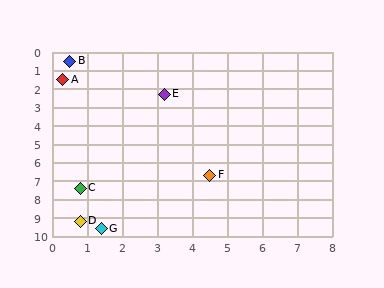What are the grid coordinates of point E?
Point E is at approximately (3.2, 2.3).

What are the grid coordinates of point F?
Point F is at approximately (4.5, 6.7).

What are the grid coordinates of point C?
Point C is at approximately (0.8, 7.4).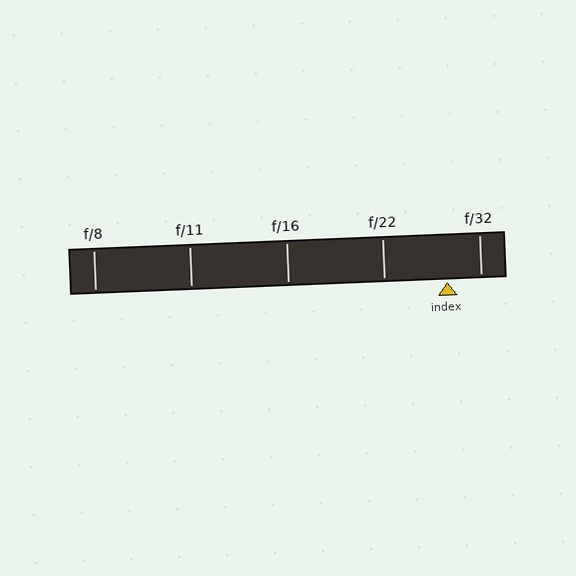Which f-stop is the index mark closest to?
The index mark is closest to f/32.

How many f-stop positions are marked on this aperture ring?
There are 5 f-stop positions marked.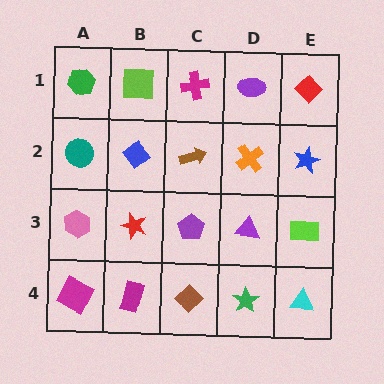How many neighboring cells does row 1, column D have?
3.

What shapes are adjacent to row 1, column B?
A blue diamond (row 2, column B), a green hexagon (row 1, column A), a magenta cross (row 1, column C).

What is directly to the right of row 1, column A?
A lime square.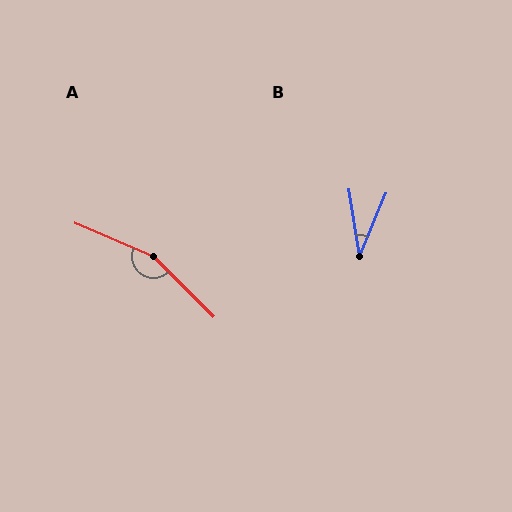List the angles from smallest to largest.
B (31°), A (158°).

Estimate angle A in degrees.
Approximately 158 degrees.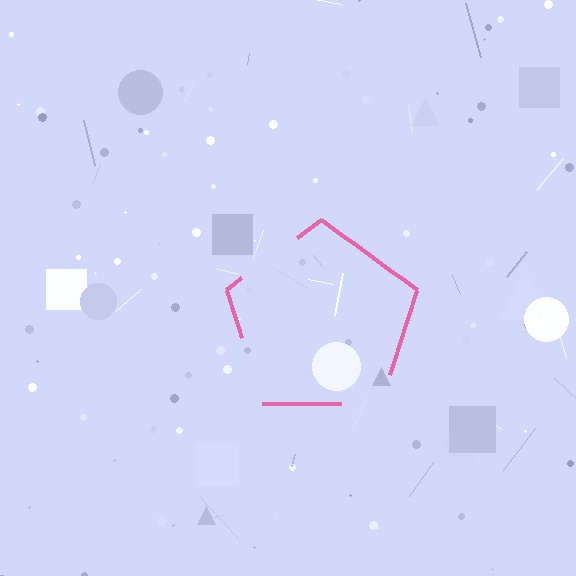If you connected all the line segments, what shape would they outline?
They would outline a pentagon.